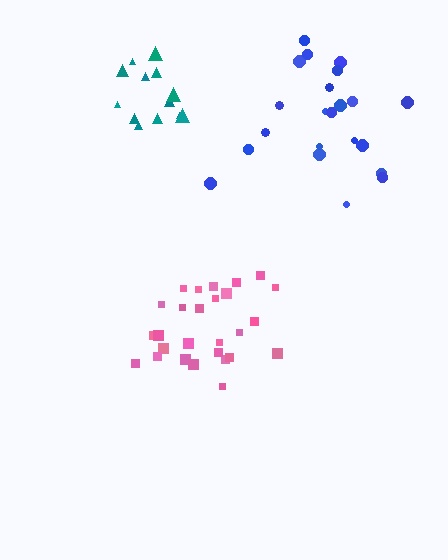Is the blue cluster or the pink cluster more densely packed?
Pink.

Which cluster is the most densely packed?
Pink.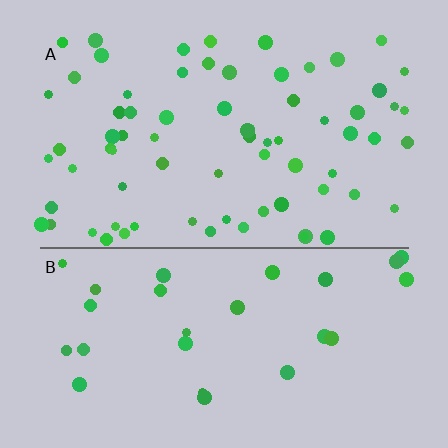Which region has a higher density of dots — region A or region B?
A (the top).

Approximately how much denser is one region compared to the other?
Approximately 2.5× — region A over region B.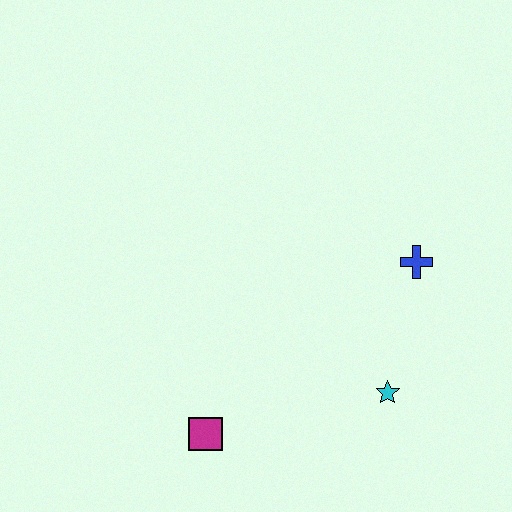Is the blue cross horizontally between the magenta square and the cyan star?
No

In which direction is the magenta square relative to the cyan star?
The magenta square is to the left of the cyan star.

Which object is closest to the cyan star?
The blue cross is closest to the cyan star.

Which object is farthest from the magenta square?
The blue cross is farthest from the magenta square.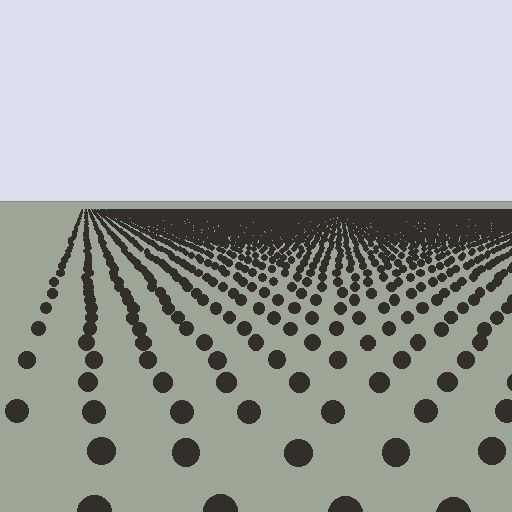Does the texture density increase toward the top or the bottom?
Density increases toward the top.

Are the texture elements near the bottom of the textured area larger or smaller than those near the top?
Larger. Near the bottom, elements are closer to the viewer and appear at a bigger on-screen size.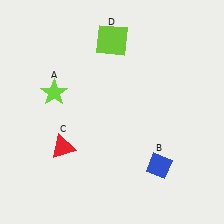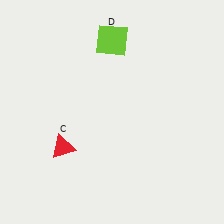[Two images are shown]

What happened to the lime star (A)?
The lime star (A) was removed in Image 2. It was in the top-left area of Image 1.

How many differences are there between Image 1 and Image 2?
There are 2 differences between the two images.